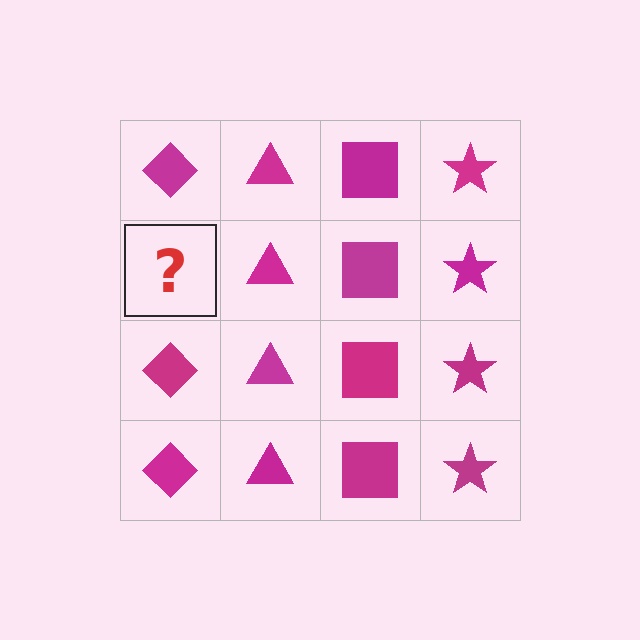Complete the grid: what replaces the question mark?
The question mark should be replaced with a magenta diamond.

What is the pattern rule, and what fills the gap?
The rule is that each column has a consistent shape. The gap should be filled with a magenta diamond.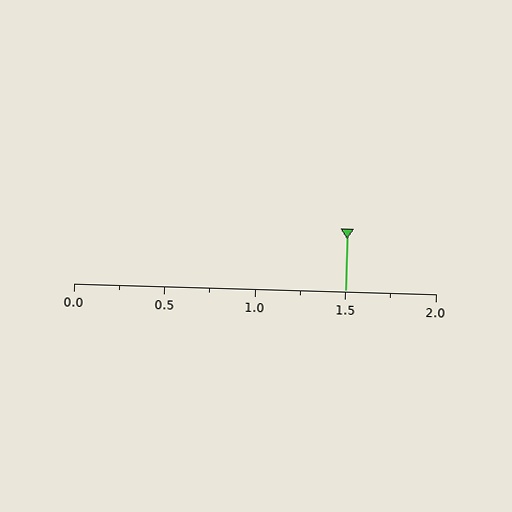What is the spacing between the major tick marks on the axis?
The major ticks are spaced 0.5 apart.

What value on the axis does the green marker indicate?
The marker indicates approximately 1.5.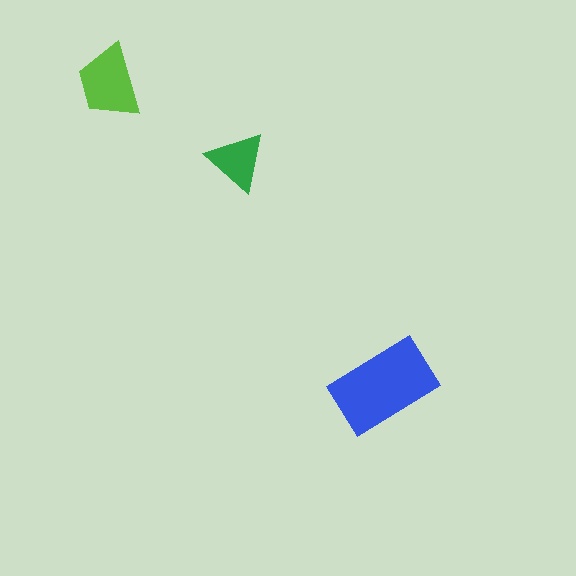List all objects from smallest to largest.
The green triangle, the lime trapezoid, the blue rectangle.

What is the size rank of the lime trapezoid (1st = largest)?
2nd.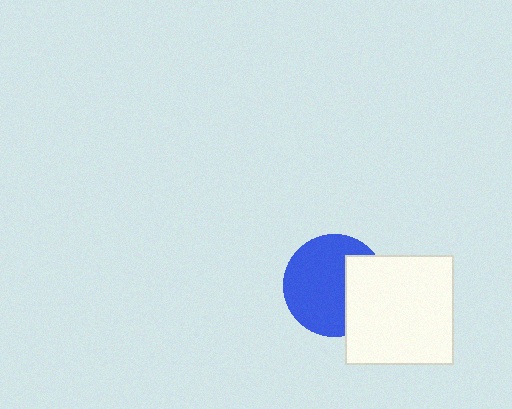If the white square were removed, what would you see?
You would see the complete blue circle.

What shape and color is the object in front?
The object in front is a white square.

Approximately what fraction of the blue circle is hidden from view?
Roughly 32% of the blue circle is hidden behind the white square.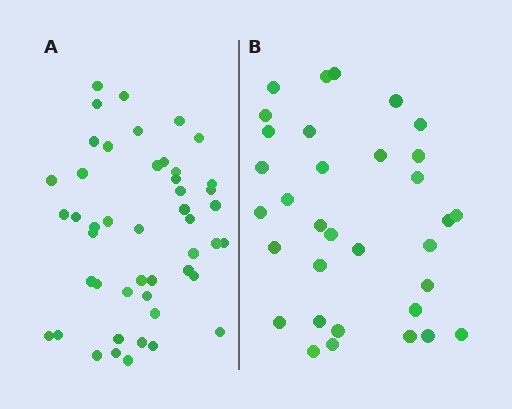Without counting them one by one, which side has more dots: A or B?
Region A (the left region) has more dots.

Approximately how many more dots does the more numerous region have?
Region A has approximately 15 more dots than region B.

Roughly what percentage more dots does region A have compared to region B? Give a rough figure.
About 40% more.